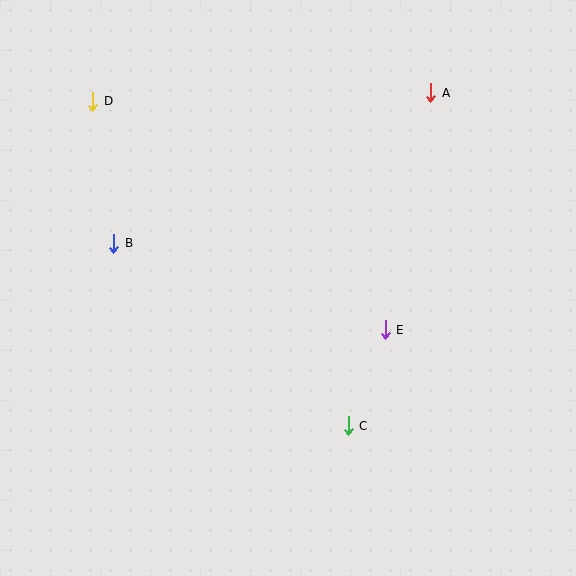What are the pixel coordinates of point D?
Point D is at (93, 101).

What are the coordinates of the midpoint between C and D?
The midpoint between C and D is at (221, 263).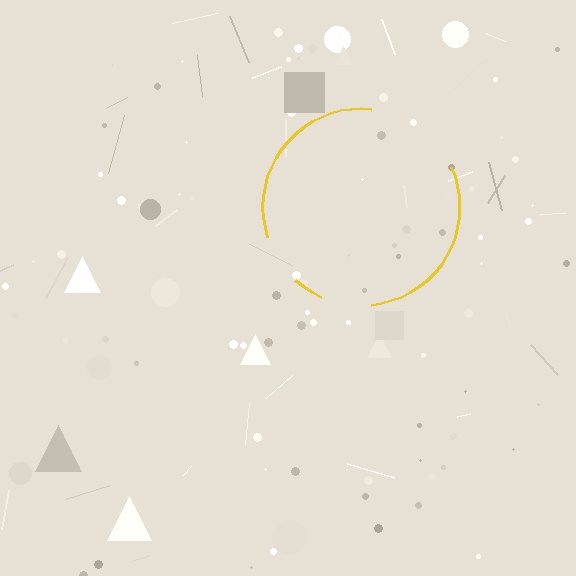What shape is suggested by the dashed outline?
The dashed outline suggests a circle.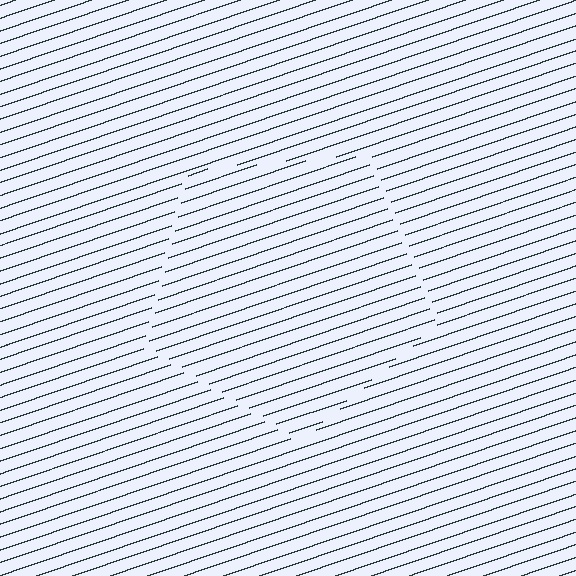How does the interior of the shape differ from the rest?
The interior of the shape contains the same grating, shifted by half a period — the contour is defined by the phase discontinuity where line-ends from the inner and outer gratings abut.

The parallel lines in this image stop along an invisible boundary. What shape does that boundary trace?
An illusory pentagon. The interior of the shape contains the same grating, shifted by half a period — the contour is defined by the phase discontinuity where line-ends from the inner and outer gratings abut.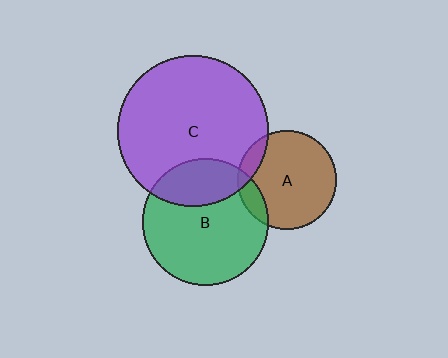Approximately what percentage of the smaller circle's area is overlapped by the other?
Approximately 10%.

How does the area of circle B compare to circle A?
Approximately 1.6 times.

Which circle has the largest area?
Circle C (purple).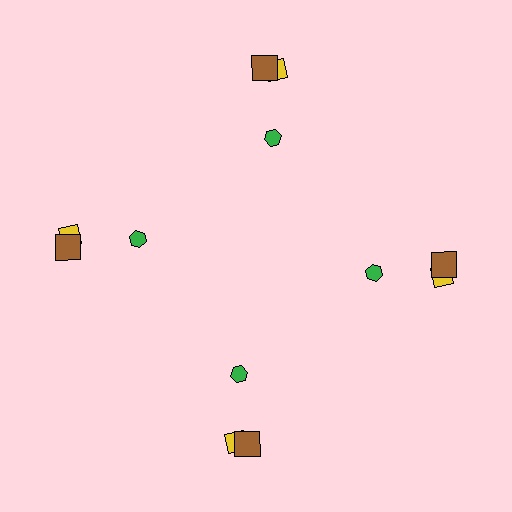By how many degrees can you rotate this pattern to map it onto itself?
The pattern maps onto itself every 90 degrees of rotation.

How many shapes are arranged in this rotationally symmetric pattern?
There are 12 shapes, arranged in 4 groups of 3.